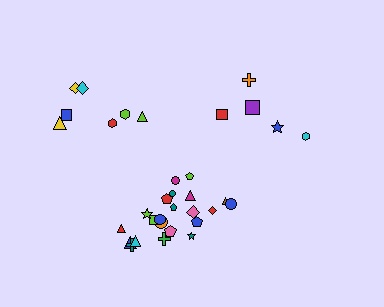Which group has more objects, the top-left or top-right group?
The top-left group.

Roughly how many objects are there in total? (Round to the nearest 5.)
Roughly 35 objects in total.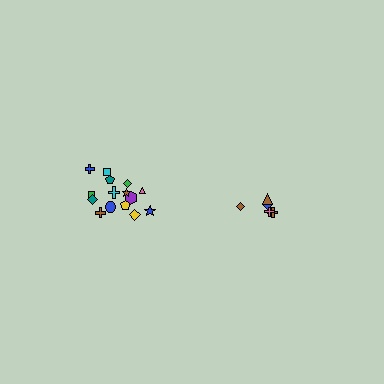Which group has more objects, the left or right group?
The left group.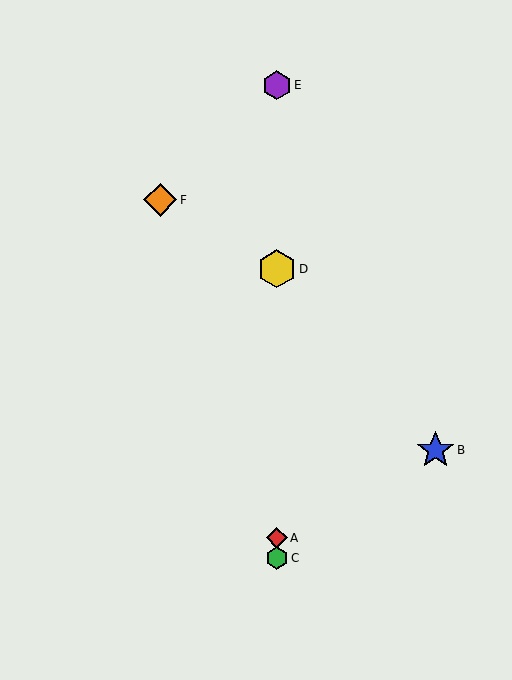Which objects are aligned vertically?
Objects A, C, D, E are aligned vertically.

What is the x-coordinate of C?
Object C is at x≈277.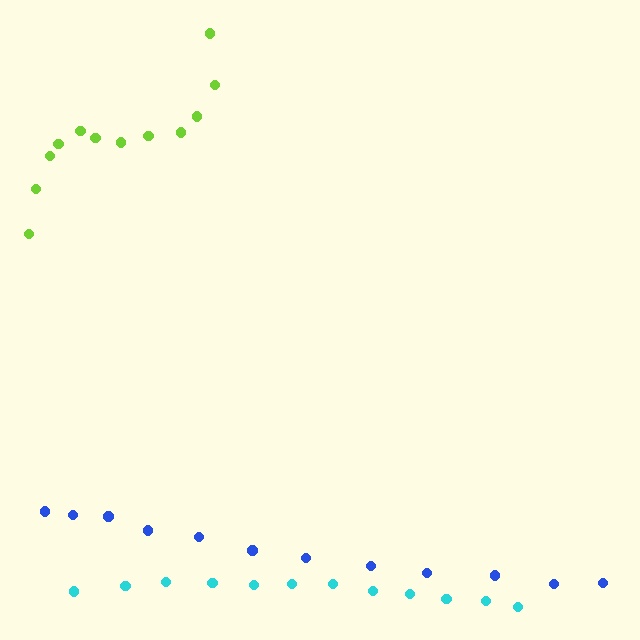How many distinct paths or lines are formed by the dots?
There are 3 distinct paths.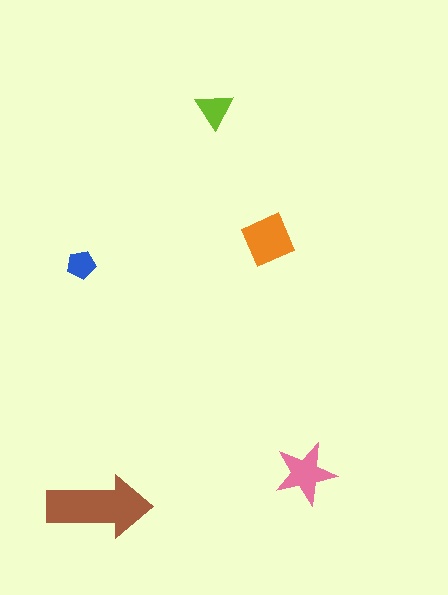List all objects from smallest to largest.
The blue pentagon, the lime triangle, the pink star, the orange diamond, the brown arrow.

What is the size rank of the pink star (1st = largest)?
3rd.